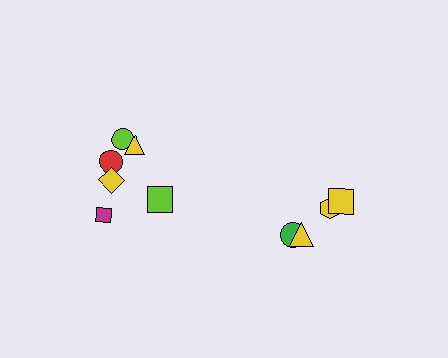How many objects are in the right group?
There are 4 objects.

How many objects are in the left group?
There are 6 objects.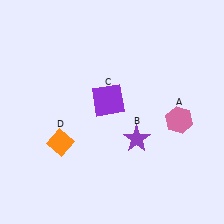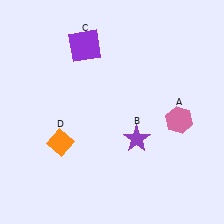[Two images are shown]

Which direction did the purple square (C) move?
The purple square (C) moved up.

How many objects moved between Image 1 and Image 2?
1 object moved between the two images.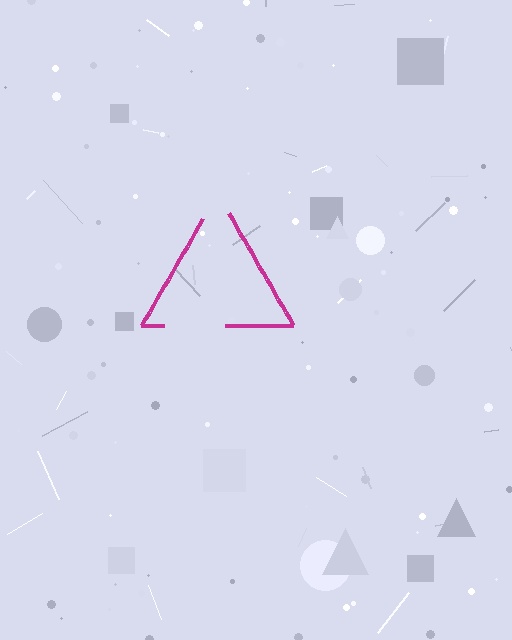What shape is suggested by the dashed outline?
The dashed outline suggests a triangle.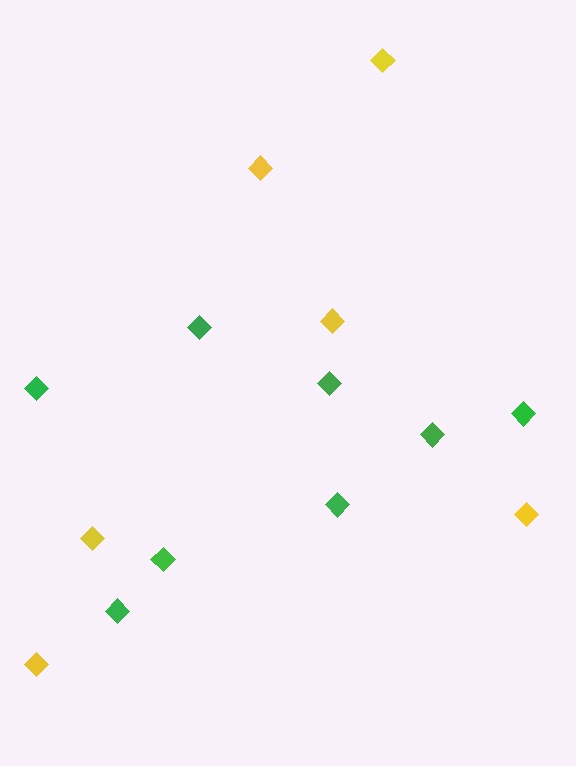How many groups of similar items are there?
There are 2 groups: one group of green diamonds (8) and one group of yellow diamonds (6).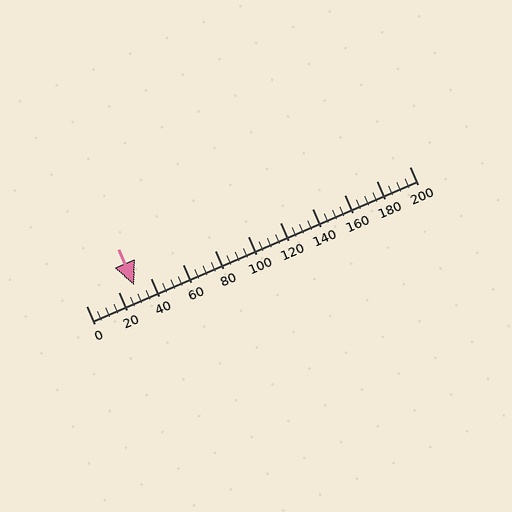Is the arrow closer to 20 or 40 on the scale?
The arrow is closer to 40.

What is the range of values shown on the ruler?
The ruler shows values from 0 to 200.